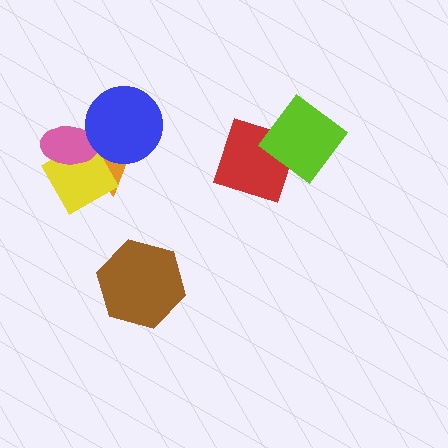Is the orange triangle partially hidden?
Yes, it is partially covered by another shape.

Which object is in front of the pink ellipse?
The blue circle is in front of the pink ellipse.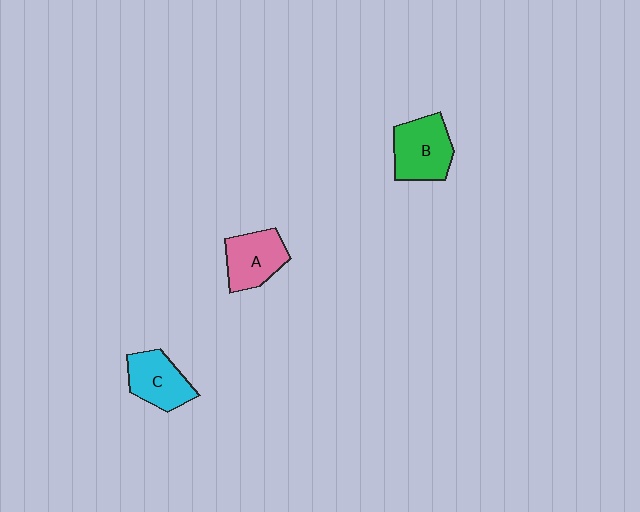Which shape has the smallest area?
Shape C (cyan).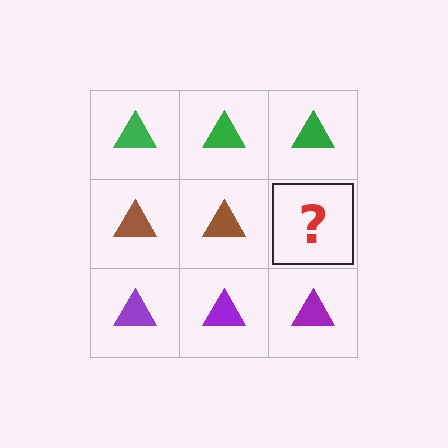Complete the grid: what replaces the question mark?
The question mark should be replaced with a brown triangle.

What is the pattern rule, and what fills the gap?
The rule is that each row has a consistent color. The gap should be filled with a brown triangle.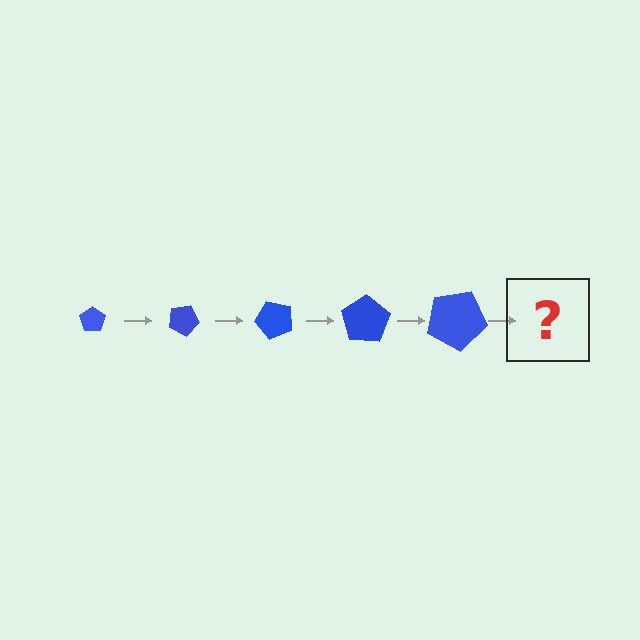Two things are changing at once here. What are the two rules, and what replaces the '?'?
The two rules are that the pentagon grows larger each step and it rotates 25 degrees each step. The '?' should be a pentagon, larger than the previous one and rotated 125 degrees from the start.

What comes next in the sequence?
The next element should be a pentagon, larger than the previous one and rotated 125 degrees from the start.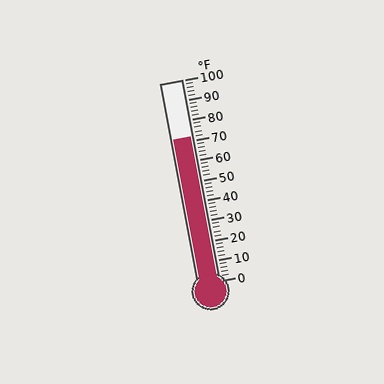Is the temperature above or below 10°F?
The temperature is above 10°F.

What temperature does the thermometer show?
The thermometer shows approximately 72°F.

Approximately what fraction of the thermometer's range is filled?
The thermometer is filled to approximately 70% of its range.